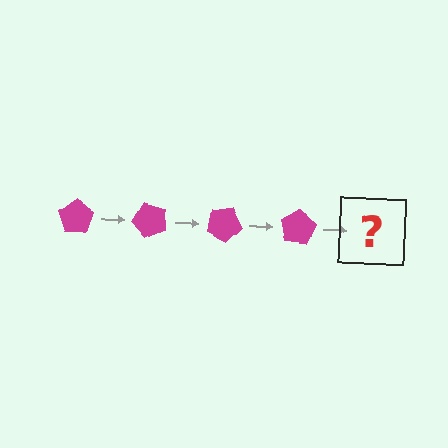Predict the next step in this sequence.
The next step is a magenta pentagon rotated 200 degrees.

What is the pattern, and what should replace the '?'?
The pattern is that the pentagon rotates 50 degrees each step. The '?' should be a magenta pentagon rotated 200 degrees.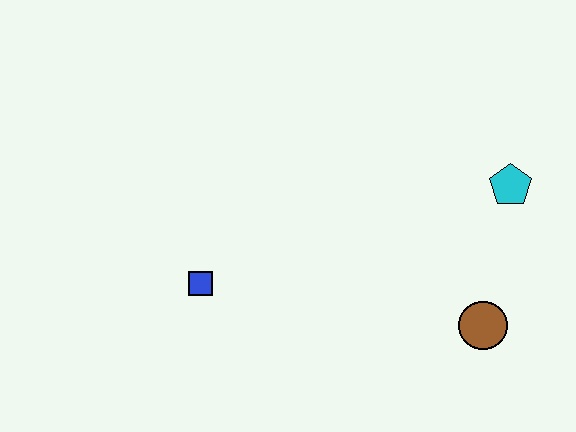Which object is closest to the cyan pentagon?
The brown circle is closest to the cyan pentagon.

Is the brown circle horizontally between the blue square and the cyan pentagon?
Yes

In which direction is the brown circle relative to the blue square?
The brown circle is to the right of the blue square.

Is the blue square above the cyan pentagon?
No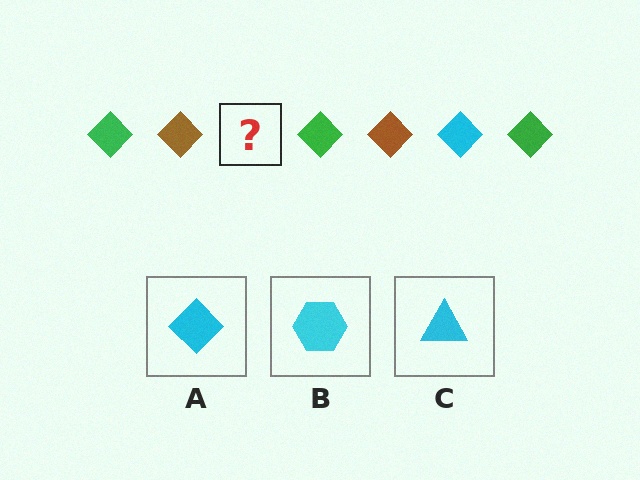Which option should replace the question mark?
Option A.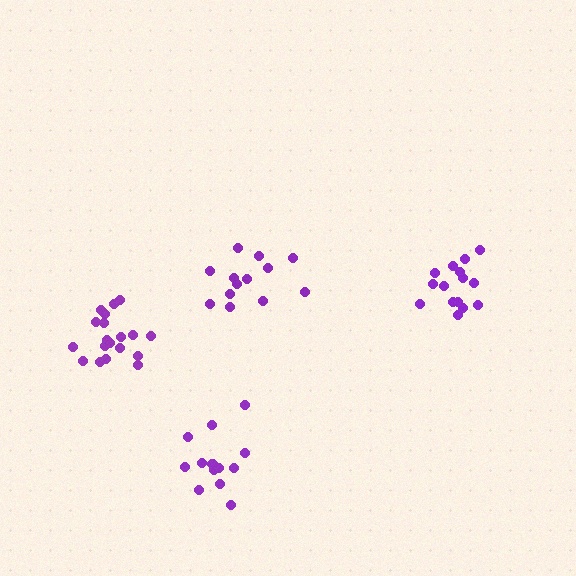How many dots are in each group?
Group 1: 13 dots, Group 2: 15 dots, Group 3: 15 dots, Group 4: 19 dots (62 total).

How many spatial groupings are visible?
There are 4 spatial groupings.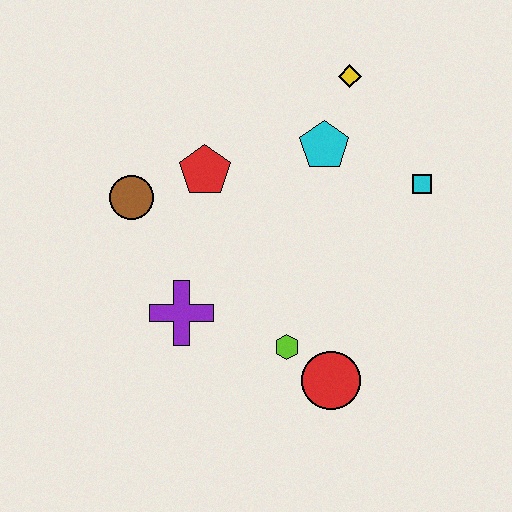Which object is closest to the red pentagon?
The brown circle is closest to the red pentagon.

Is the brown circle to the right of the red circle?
No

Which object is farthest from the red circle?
The yellow diamond is farthest from the red circle.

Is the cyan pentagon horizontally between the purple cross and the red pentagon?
No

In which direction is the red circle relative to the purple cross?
The red circle is to the right of the purple cross.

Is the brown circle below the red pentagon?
Yes